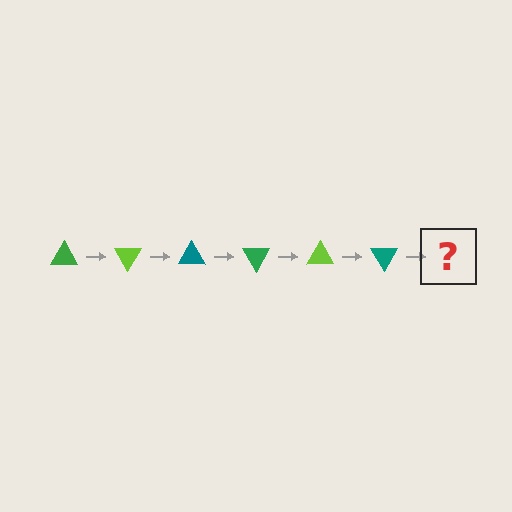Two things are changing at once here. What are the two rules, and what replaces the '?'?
The two rules are that it rotates 60 degrees each step and the color cycles through green, lime, and teal. The '?' should be a green triangle, rotated 360 degrees from the start.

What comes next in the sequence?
The next element should be a green triangle, rotated 360 degrees from the start.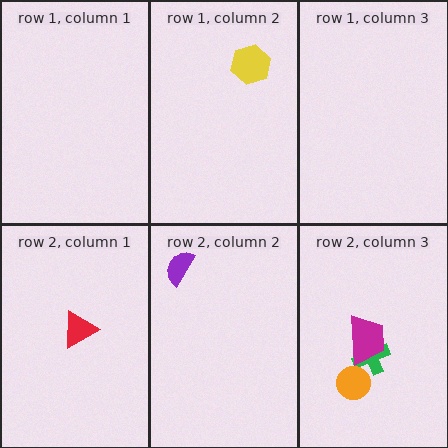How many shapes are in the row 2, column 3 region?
3.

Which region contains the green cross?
The row 2, column 3 region.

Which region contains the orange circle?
The row 2, column 3 region.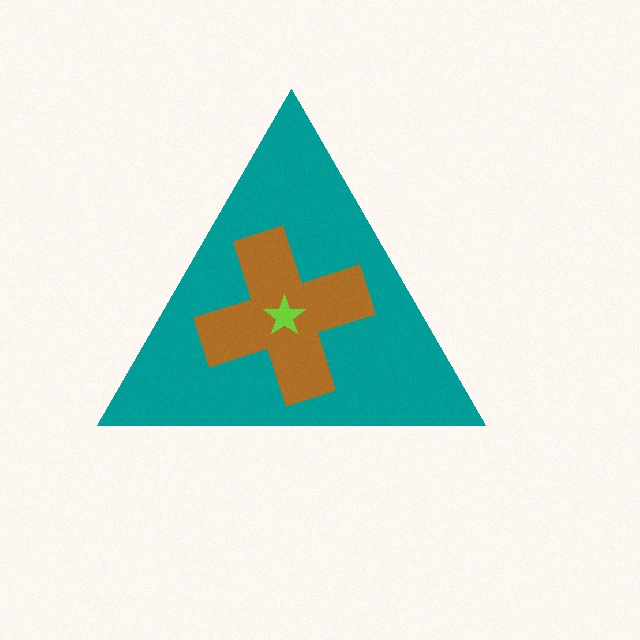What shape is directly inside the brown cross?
The lime star.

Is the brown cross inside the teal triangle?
Yes.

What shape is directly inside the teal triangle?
The brown cross.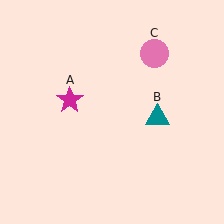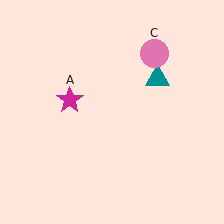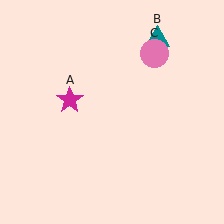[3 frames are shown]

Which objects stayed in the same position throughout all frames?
Magenta star (object A) and pink circle (object C) remained stationary.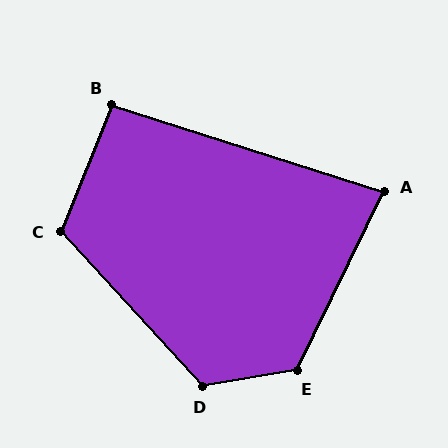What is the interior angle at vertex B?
Approximately 94 degrees (approximately right).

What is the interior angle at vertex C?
Approximately 116 degrees (obtuse).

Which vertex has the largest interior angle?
E, at approximately 126 degrees.